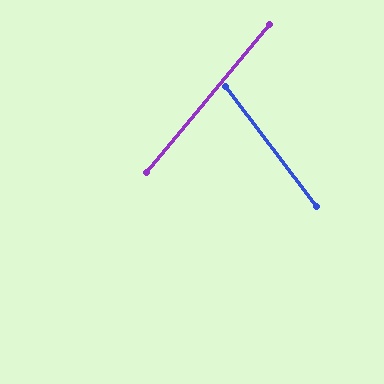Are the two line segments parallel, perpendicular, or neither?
Neither parallel nor perpendicular — they differ by about 77°.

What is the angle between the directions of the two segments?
Approximately 77 degrees.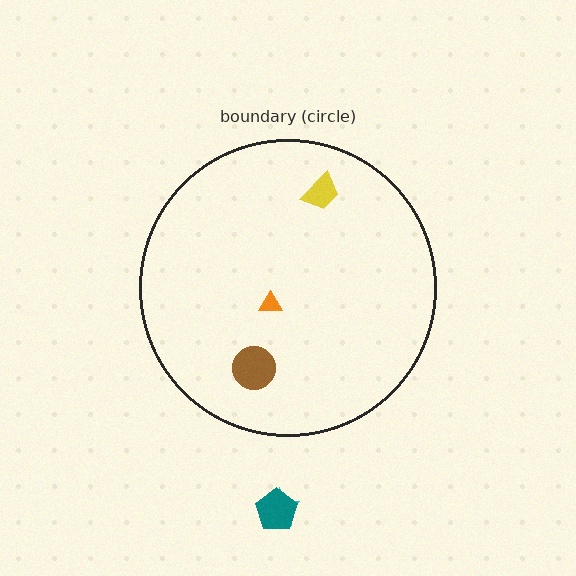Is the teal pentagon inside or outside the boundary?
Outside.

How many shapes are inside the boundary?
3 inside, 2 outside.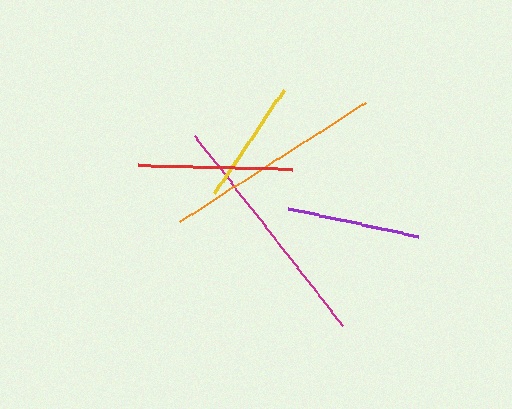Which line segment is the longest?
The magenta line is the longest at approximately 242 pixels.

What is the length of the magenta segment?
The magenta segment is approximately 242 pixels long.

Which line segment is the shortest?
The yellow line is the shortest at approximately 125 pixels.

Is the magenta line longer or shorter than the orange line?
The magenta line is longer than the orange line.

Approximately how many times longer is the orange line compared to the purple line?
The orange line is approximately 1.7 times the length of the purple line.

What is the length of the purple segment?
The purple segment is approximately 134 pixels long.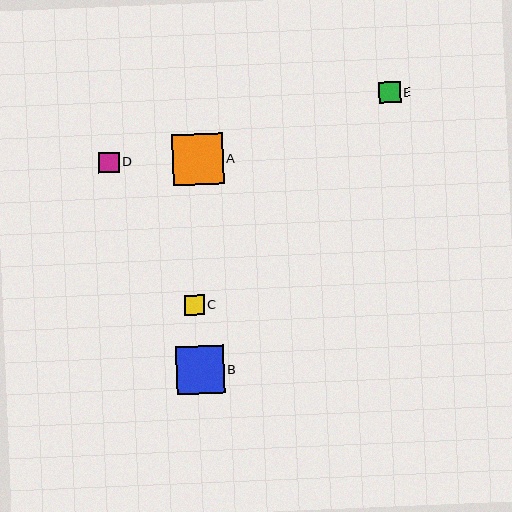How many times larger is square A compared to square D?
Square A is approximately 2.5 times the size of square D.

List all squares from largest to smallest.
From largest to smallest: A, B, E, D, C.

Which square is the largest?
Square A is the largest with a size of approximately 51 pixels.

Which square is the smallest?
Square C is the smallest with a size of approximately 20 pixels.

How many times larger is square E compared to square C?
Square E is approximately 1.1 times the size of square C.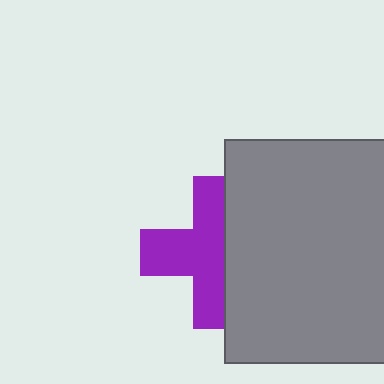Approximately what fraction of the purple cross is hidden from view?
Roughly 41% of the purple cross is hidden behind the gray rectangle.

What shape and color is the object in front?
The object in front is a gray rectangle.